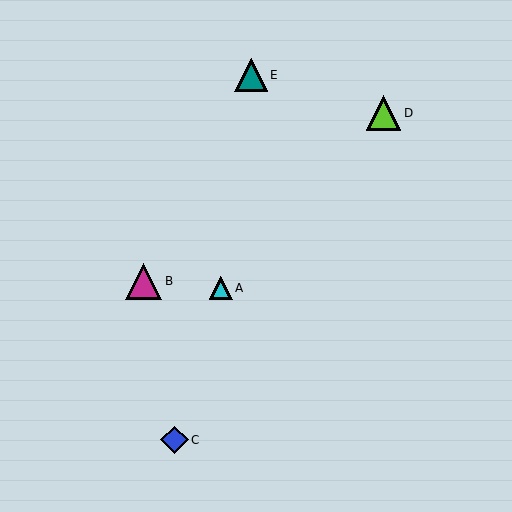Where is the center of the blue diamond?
The center of the blue diamond is at (175, 440).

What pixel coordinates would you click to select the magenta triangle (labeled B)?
Click at (144, 281) to select the magenta triangle B.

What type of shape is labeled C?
Shape C is a blue diamond.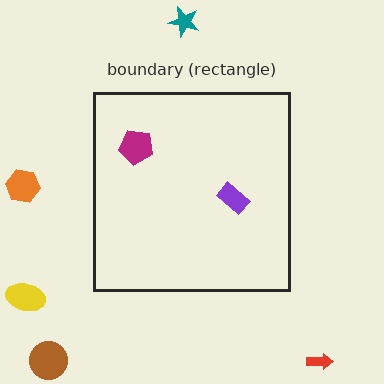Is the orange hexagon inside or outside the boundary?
Outside.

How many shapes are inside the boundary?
2 inside, 5 outside.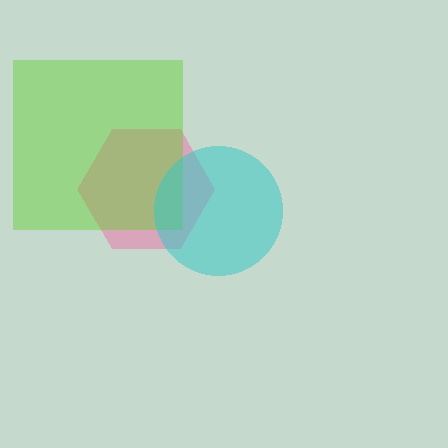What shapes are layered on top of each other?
The layered shapes are: a pink hexagon, a lime square, a cyan circle.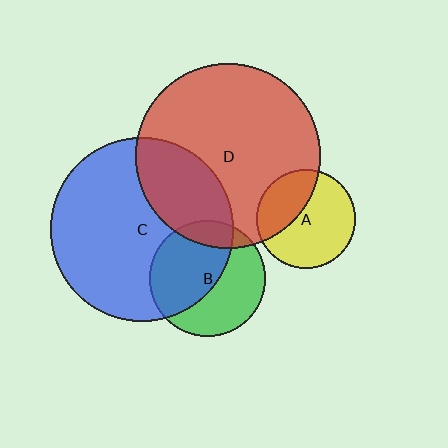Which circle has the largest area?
Circle D (red).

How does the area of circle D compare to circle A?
Approximately 3.5 times.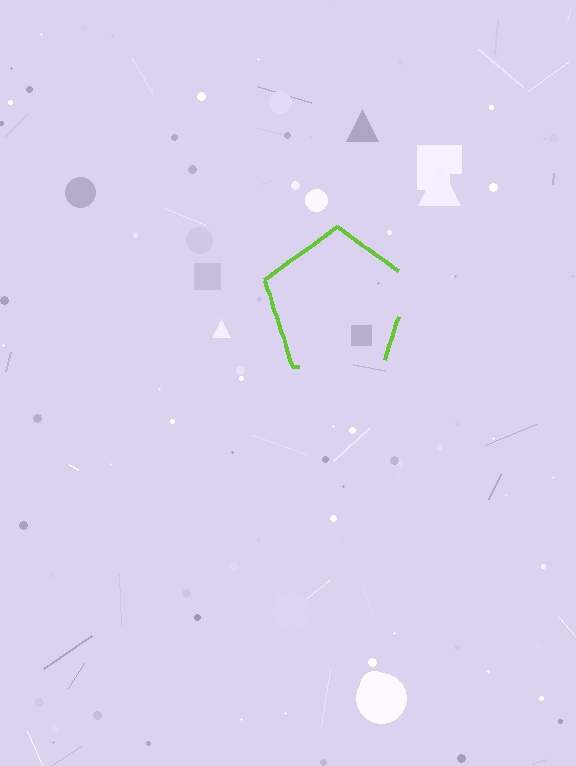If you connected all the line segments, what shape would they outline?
They would outline a pentagon.